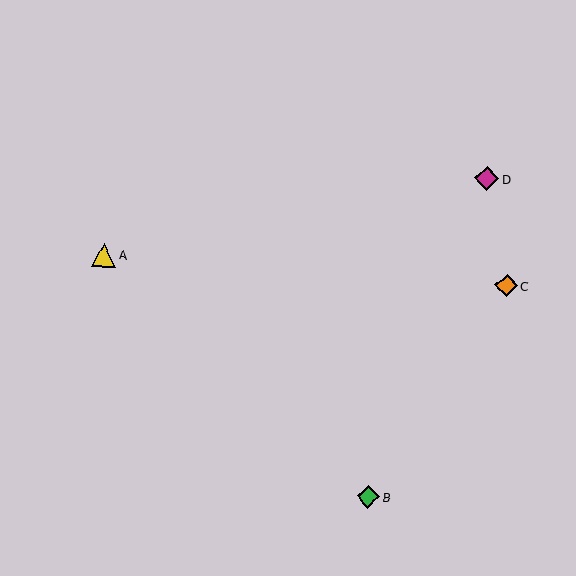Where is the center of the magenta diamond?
The center of the magenta diamond is at (487, 179).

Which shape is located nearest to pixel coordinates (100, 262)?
The yellow triangle (labeled A) at (104, 255) is nearest to that location.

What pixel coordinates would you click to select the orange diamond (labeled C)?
Click at (507, 286) to select the orange diamond C.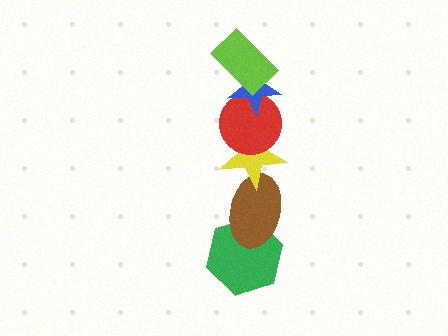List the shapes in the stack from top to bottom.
From top to bottom: the lime rectangle, the blue star, the red circle, the yellow star, the brown ellipse, the green hexagon.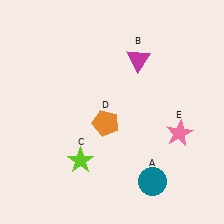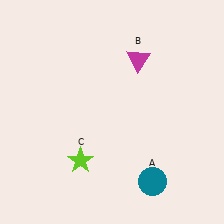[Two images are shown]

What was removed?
The pink star (E), the orange pentagon (D) were removed in Image 2.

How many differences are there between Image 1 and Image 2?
There are 2 differences between the two images.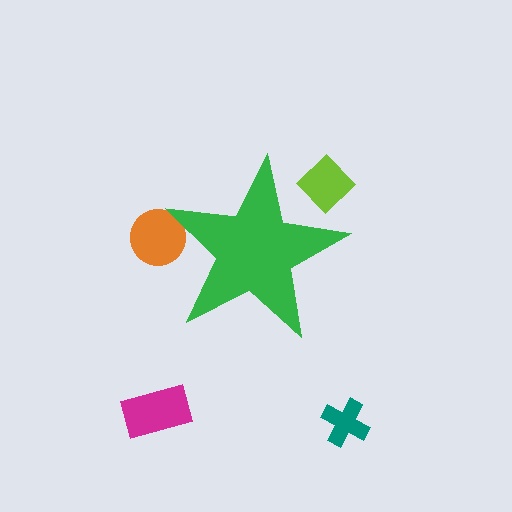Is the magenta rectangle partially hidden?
No, the magenta rectangle is fully visible.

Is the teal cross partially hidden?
No, the teal cross is fully visible.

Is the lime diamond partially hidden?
Yes, the lime diamond is partially hidden behind the green star.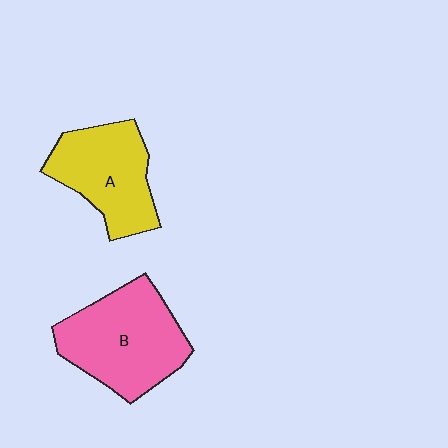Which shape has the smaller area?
Shape A (yellow).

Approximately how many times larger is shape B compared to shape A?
Approximately 1.2 times.